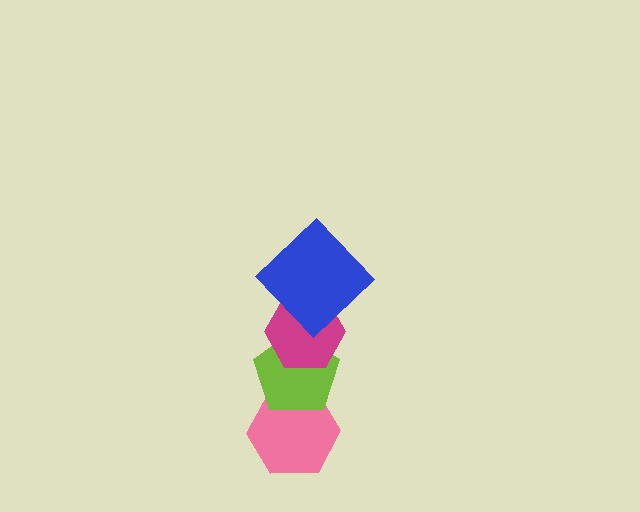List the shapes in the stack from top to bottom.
From top to bottom: the blue diamond, the magenta hexagon, the lime pentagon, the pink hexagon.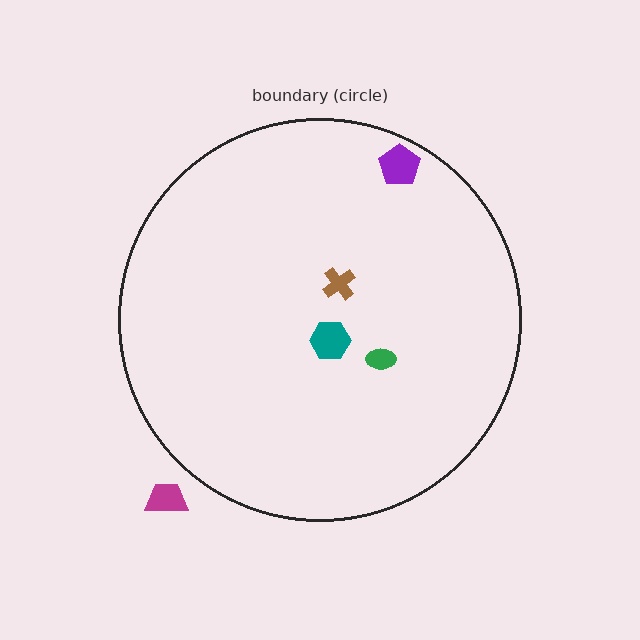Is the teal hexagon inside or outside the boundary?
Inside.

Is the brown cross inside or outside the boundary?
Inside.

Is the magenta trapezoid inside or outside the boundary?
Outside.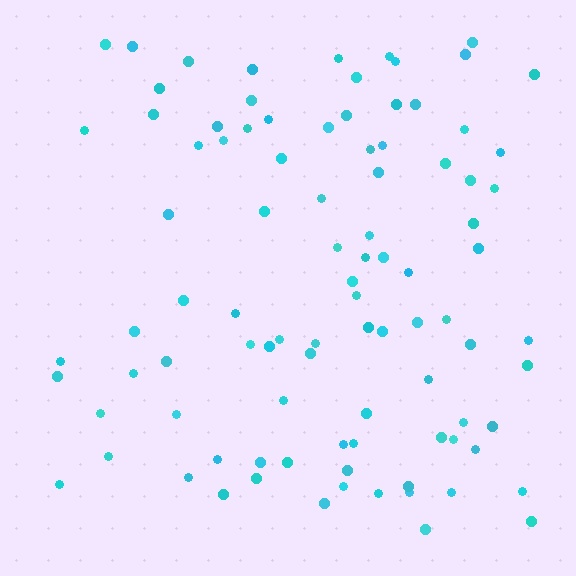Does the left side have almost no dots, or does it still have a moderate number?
Still a moderate number, just noticeably fewer than the right.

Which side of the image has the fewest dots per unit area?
The left.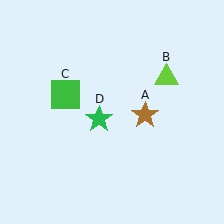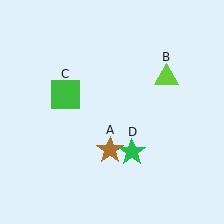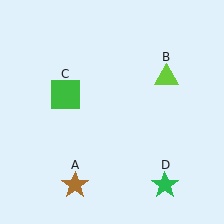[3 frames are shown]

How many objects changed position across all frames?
2 objects changed position: brown star (object A), green star (object D).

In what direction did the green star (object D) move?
The green star (object D) moved down and to the right.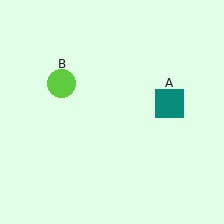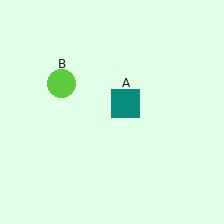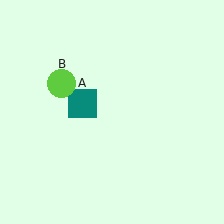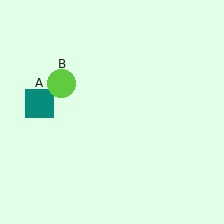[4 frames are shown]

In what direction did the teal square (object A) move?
The teal square (object A) moved left.